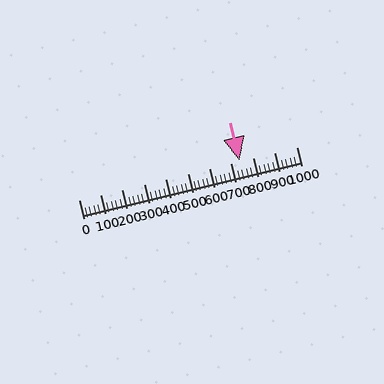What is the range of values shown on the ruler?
The ruler shows values from 0 to 1000.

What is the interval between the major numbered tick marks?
The major tick marks are spaced 100 units apart.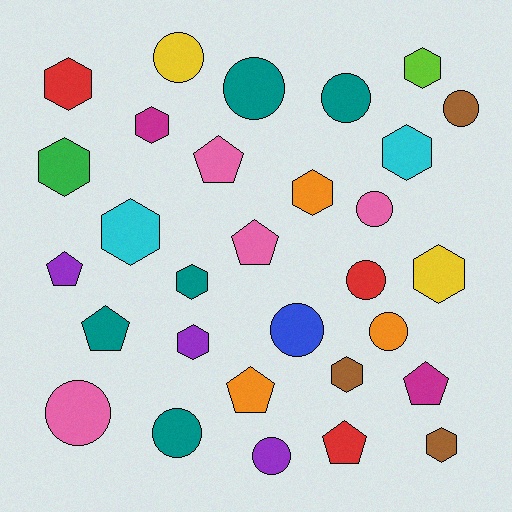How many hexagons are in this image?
There are 12 hexagons.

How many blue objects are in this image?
There is 1 blue object.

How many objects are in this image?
There are 30 objects.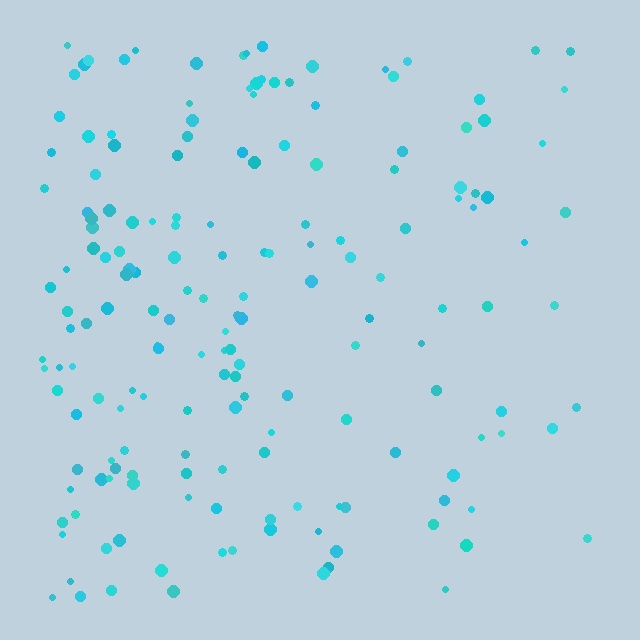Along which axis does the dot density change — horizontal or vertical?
Horizontal.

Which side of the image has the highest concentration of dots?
The left.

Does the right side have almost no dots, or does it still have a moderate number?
Still a moderate number, just noticeably fewer than the left.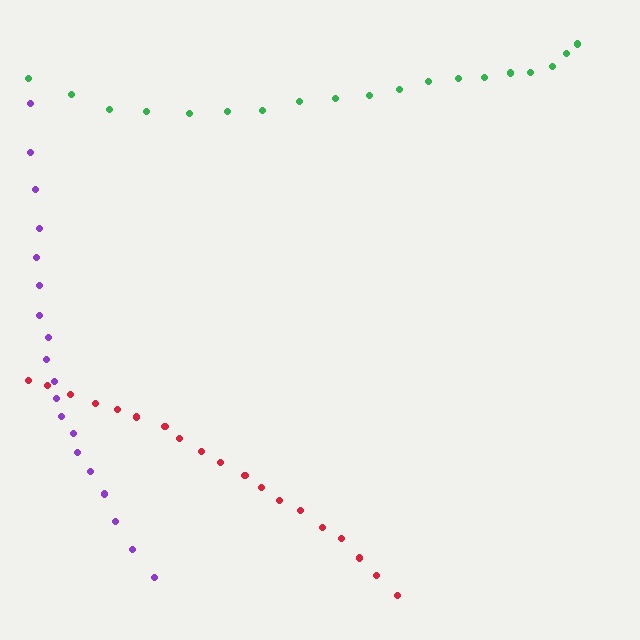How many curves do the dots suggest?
There are 3 distinct paths.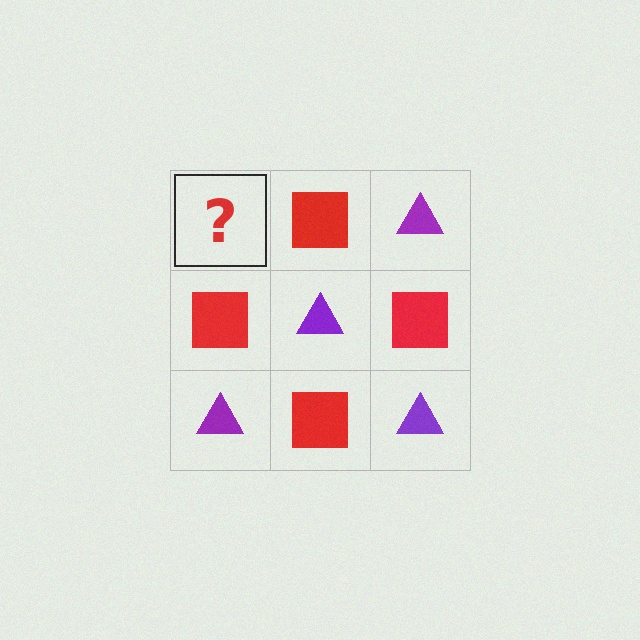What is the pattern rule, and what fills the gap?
The rule is that it alternates purple triangle and red square in a checkerboard pattern. The gap should be filled with a purple triangle.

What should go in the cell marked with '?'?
The missing cell should contain a purple triangle.